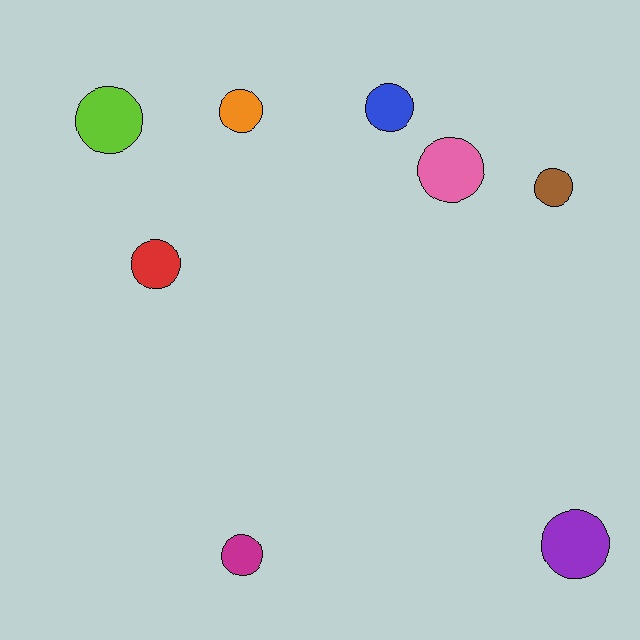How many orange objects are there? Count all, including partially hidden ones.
There is 1 orange object.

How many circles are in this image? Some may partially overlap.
There are 8 circles.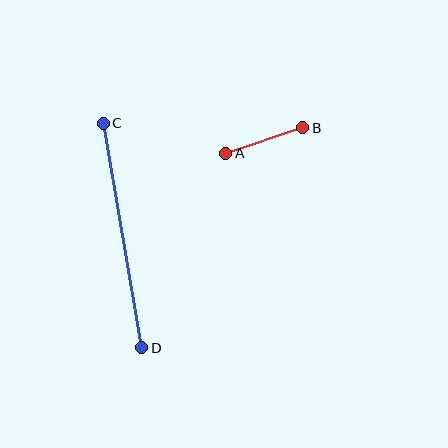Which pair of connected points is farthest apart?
Points C and D are farthest apart.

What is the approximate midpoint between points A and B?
The midpoint is at approximately (264, 140) pixels.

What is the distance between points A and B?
The distance is approximately 81 pixels.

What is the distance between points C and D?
The distance is approximately 228 pixels.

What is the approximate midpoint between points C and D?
The midpoint is at approximately (122, 236) pixels.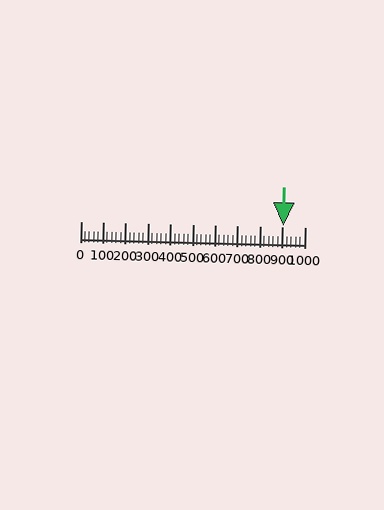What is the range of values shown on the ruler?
The ruler shows values from 0 to 1000.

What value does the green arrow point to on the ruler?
The green arrow points to approximately 903.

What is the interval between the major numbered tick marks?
The major tick marks are spaced 100 units apart.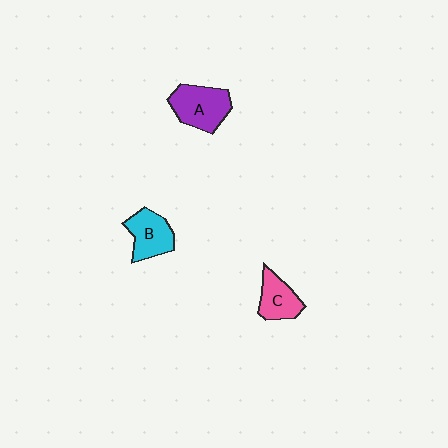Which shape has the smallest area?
Shape C (pink).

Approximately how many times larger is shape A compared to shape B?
Approximately 1.2 times.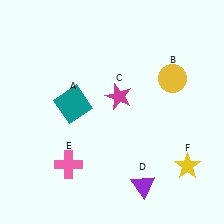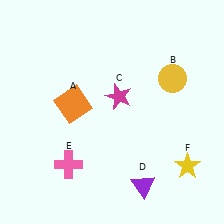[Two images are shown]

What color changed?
The square (A) changed from teal in Image 1 to orange in Image 2.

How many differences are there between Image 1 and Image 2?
There is 1 difference between the two images.